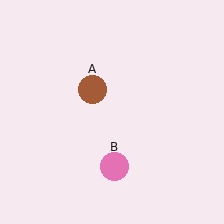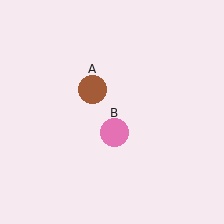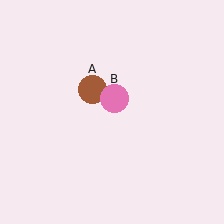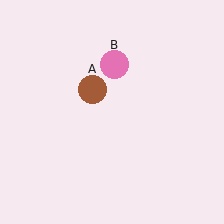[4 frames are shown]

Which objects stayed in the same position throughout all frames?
Brown circle (object A) remained stationary.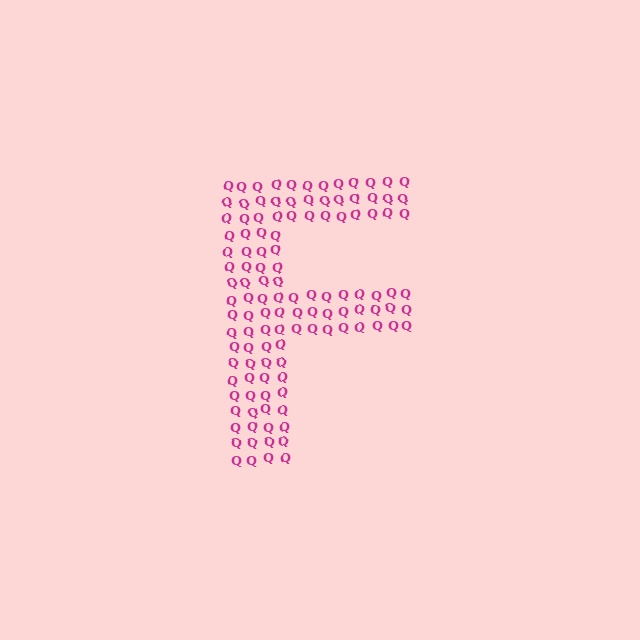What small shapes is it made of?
It is made of small letter Q's.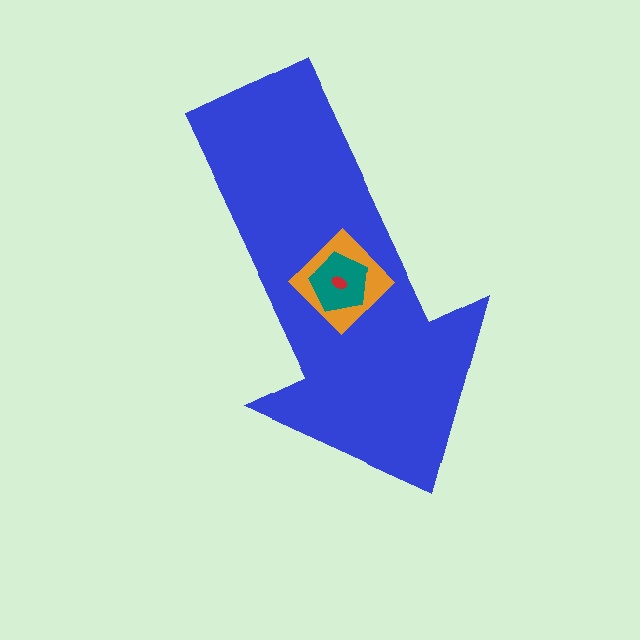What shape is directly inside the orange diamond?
The teal pentagon.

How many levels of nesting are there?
4.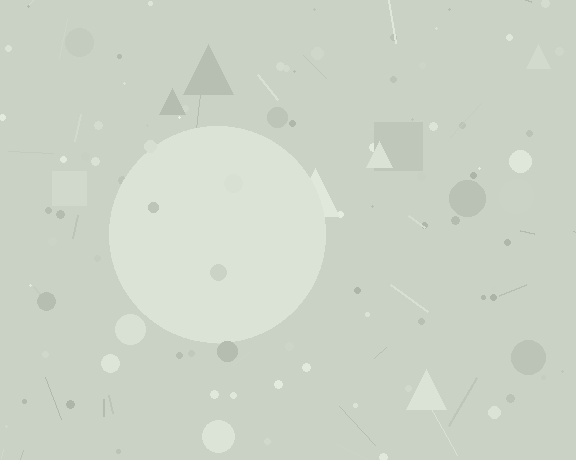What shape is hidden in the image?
A circle is hidden in the image.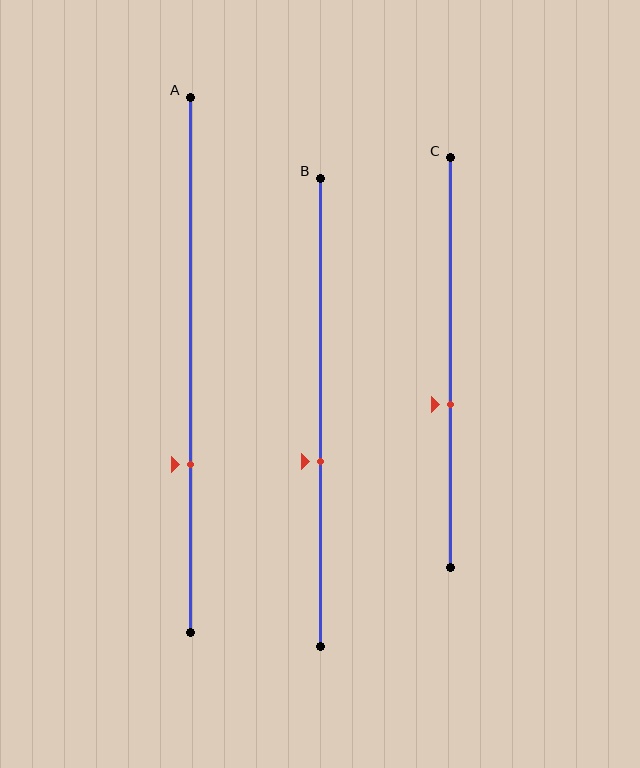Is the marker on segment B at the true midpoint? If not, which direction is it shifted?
No, the marker on segment B is shifted downward by about 11% of the segment length.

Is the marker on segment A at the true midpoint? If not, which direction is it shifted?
No, the marker on segment A is shifted downward by about 19% of the segment length.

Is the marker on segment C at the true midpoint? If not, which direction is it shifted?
No, the marker on segment C is shifted downward by about 10% of the segment length.